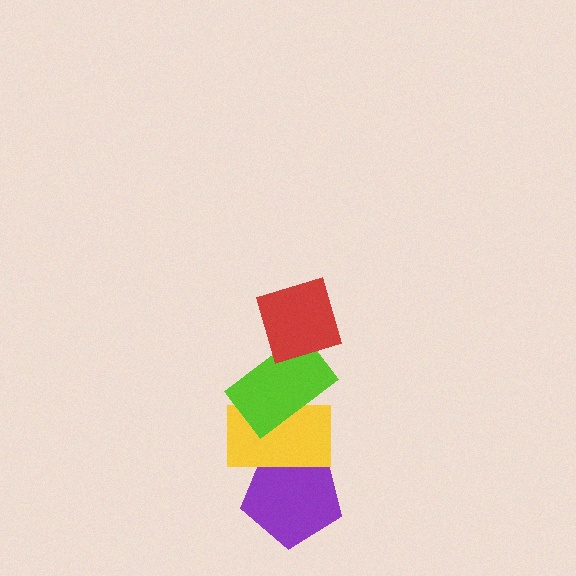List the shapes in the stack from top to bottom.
From top to bottom: the red diamond, the lime rectangle, the yellow rectangle, the purple pentagon.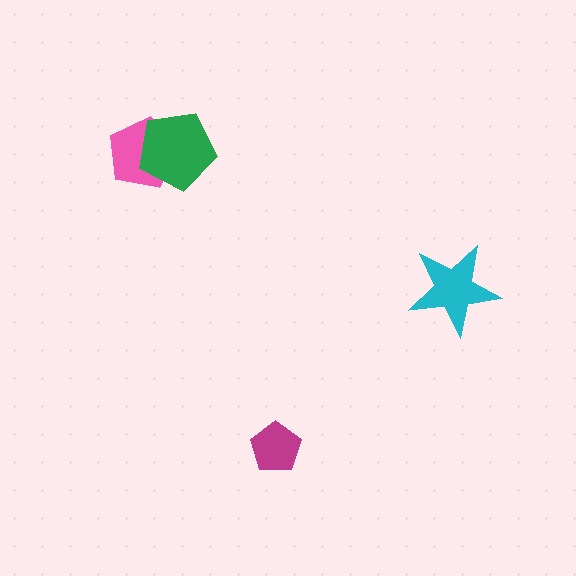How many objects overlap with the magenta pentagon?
0 objects overlap with the magenta pentagon.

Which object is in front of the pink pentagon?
The green pentagon is in front of the pink pentagon.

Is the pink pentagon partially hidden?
Yes, it is partially covered by another shape.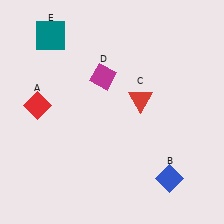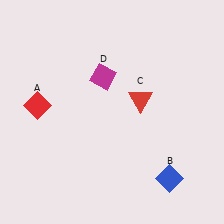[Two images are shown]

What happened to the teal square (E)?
The teal square (E) was removed in Image 2. It was in the top-left area of Image 1.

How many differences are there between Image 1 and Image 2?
There is 1 difference between the two images.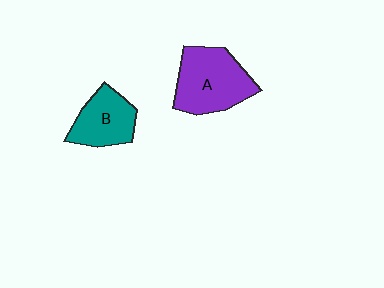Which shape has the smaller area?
Shape B (teal).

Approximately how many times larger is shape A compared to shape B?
Approximately 1.4 times.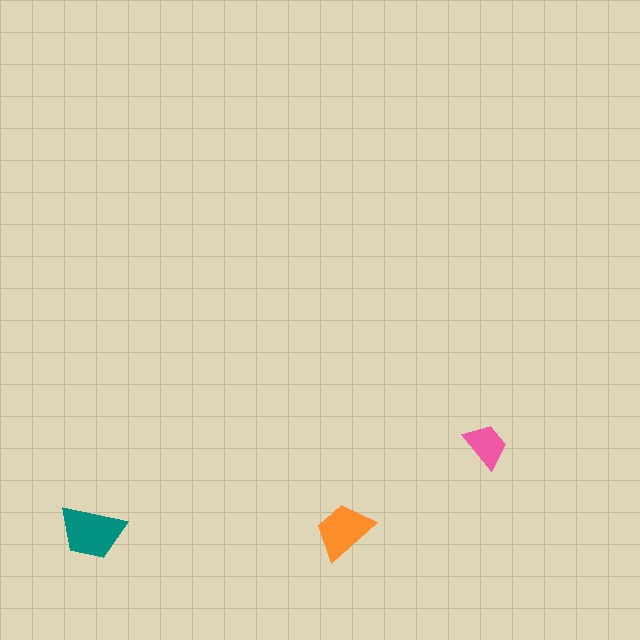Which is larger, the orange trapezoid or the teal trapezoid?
The teal one.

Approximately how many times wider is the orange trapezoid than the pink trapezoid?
About 1.5 times wider.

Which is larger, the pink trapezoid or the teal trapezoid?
The teal one.